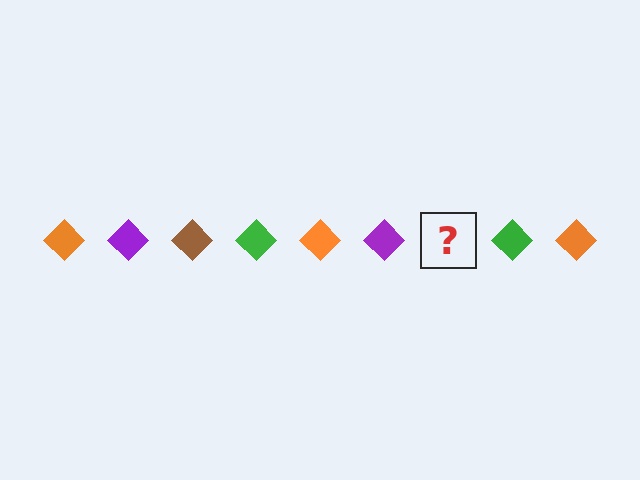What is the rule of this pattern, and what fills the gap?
The rule is that the pattern cycles through orange, purple, brown, green diamonds. The gap should be filled with a brown diamond.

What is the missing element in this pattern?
The missing element is a brown diamond.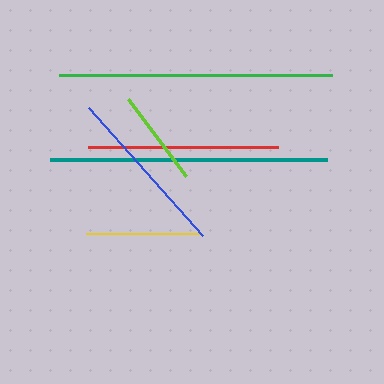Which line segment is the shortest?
The lime line is the shortest at approximately 96 pixels.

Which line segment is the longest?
The teal line is the longest at approximately 277 pixels.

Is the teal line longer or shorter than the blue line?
The teal line is longer than the blue line.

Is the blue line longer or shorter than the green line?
The green line is longer than the blue line.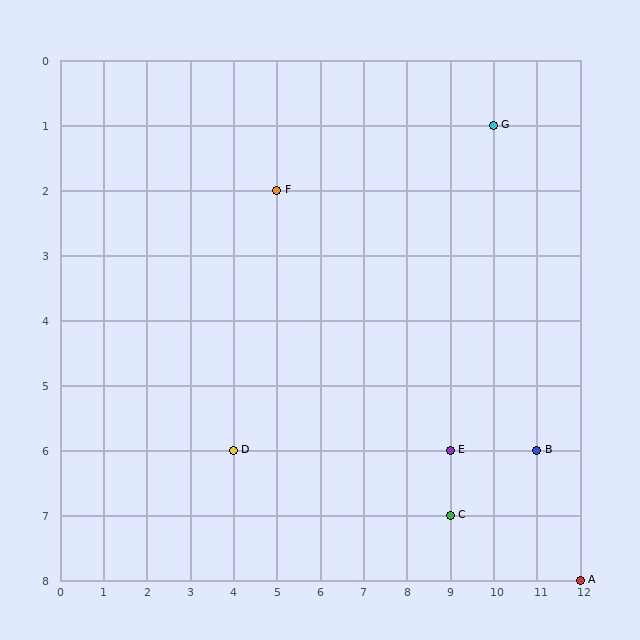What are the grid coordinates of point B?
Point B is at grid coordinates (11, 6).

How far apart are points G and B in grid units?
Points G and B are 1 column and 5 rows apart (about 5.1 grid units diagonally).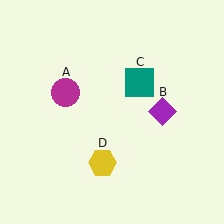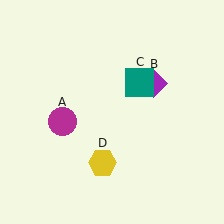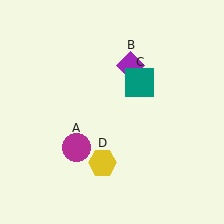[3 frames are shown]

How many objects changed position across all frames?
2 objects changed position: magenta circle (object A), purple diamond (object B).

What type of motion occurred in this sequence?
The magenta circle (object A), purple diamond (object B) rotated counterclockwise around the center of the scene.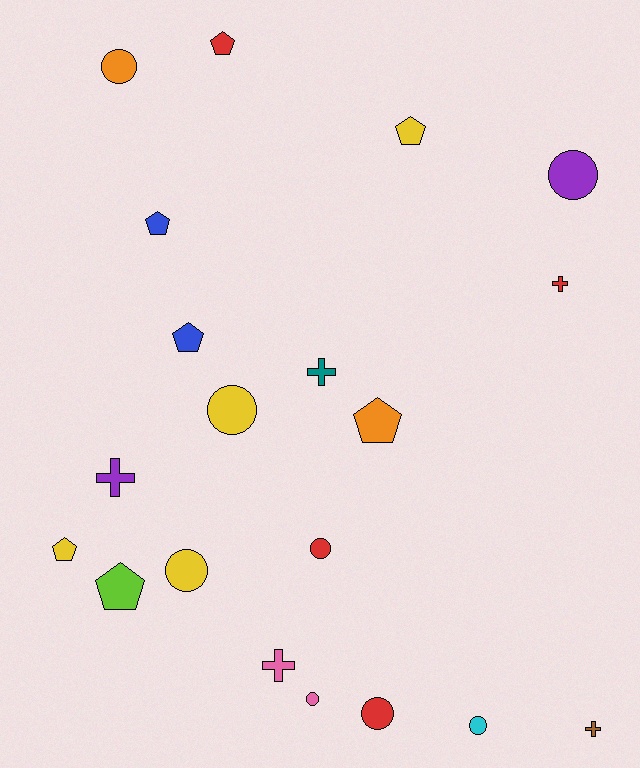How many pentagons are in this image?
There are 7 pentagons.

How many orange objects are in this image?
There are 2 orange objects.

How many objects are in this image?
There are 20 objects.